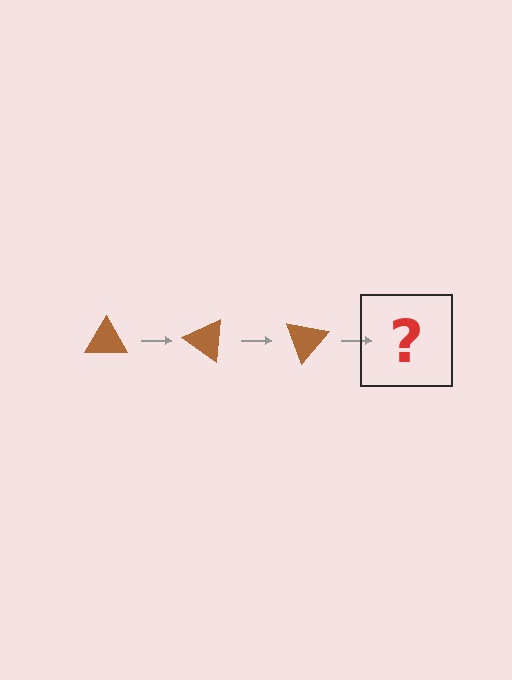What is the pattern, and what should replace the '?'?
The pattern is that the triangle rotates 35 degrees each step. The '?' should be a brown triangle rotated 105 degrees.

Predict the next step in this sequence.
The next step is a brown triangle rotated 105 degrees.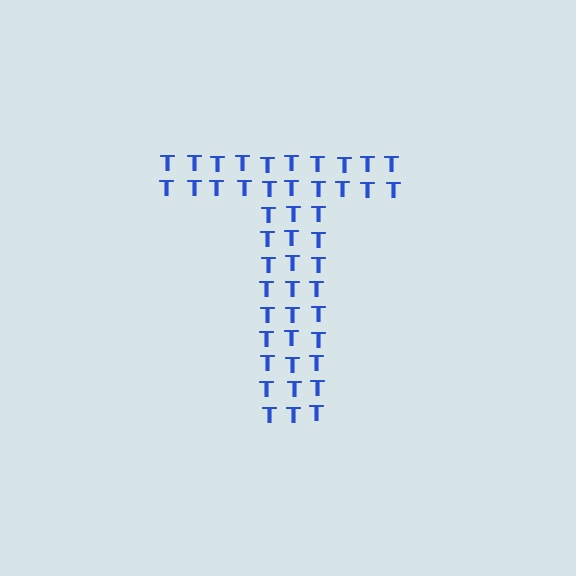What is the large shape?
The large shape is the letter T.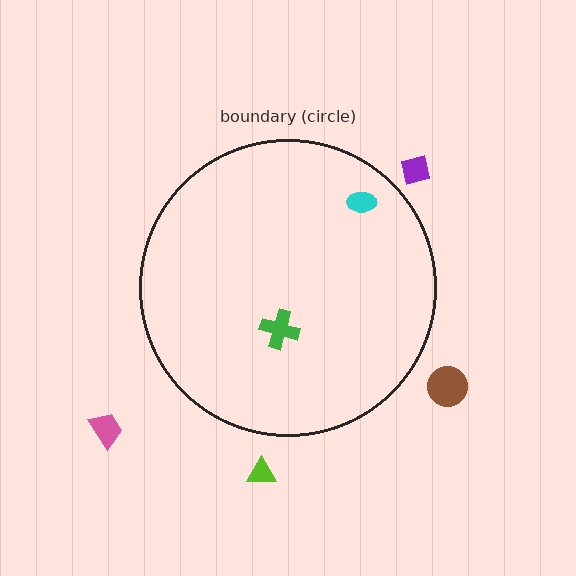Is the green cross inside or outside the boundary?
Inside.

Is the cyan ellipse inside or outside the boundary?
Inside.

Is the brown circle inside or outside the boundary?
Outside.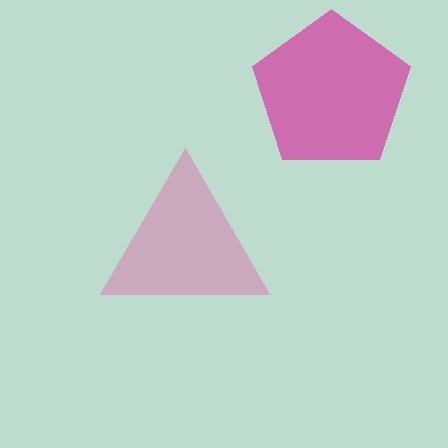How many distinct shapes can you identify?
There are 2 distinct shapes: a magenta pentagon, a pink triangle.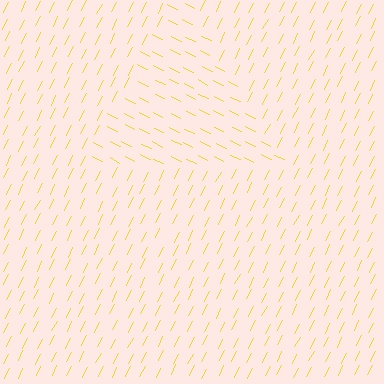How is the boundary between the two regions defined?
The boundary is defined purely by a change in line orientation (approximately 90 degrees difference). All lines are the same color and thickness.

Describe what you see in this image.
The image is filled with small yellow line segments. A triangle region in the image has lines oriented differently from the surrounding lines, creating a visible texture boundary.